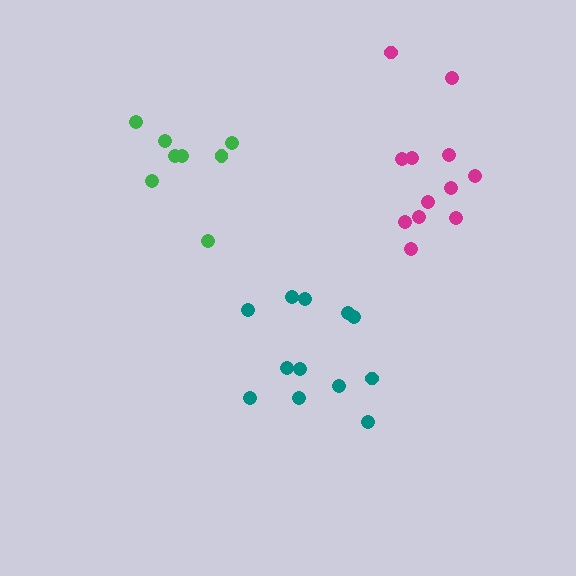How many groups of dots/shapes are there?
There are 3 groups.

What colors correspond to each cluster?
The clusters are colored: green, magenta, teal.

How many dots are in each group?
Group 1: 8 dots, Group 2: 12 dots, Group 3: 12 dots (32 total).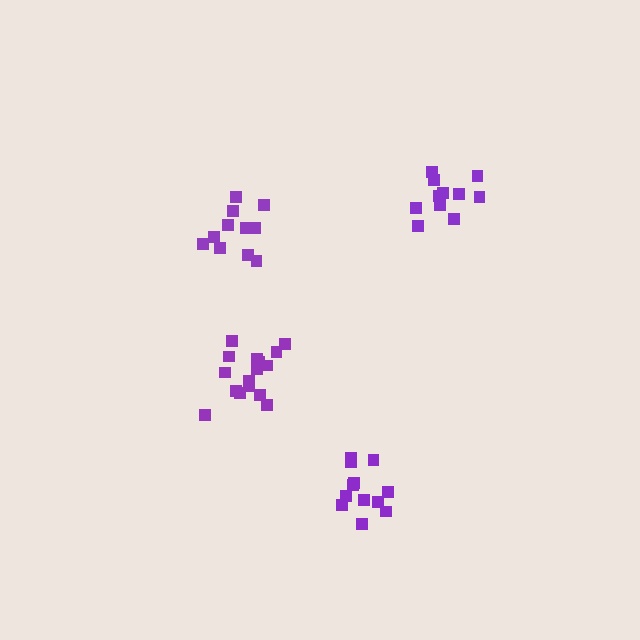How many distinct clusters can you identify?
There are 4 distinct clusters.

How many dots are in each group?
Group 1: 16 dots, Group 2: 12 dots, Group 3: 11 dots, Group 4: 11 dots (50 total).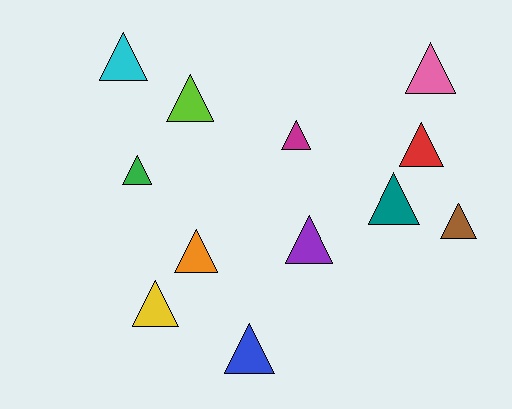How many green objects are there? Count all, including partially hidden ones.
There is 1 green object.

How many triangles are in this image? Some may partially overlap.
There are 12 triangles.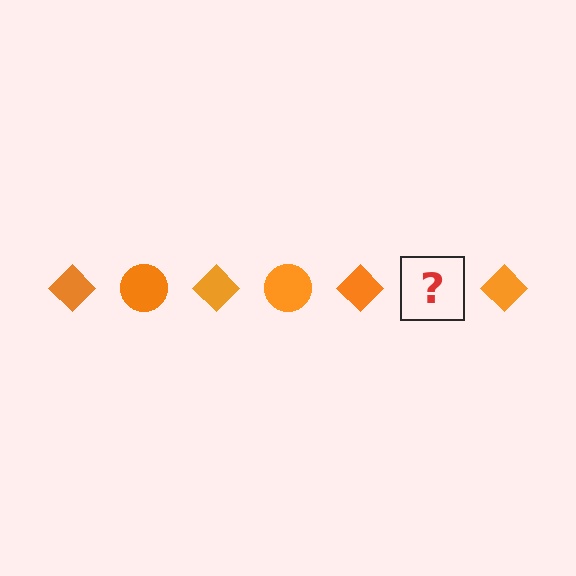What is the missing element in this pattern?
The missing element is an orange circle.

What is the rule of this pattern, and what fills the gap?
The rule is that the pattern cycles through diamond, circle shapes in orange. The gap should be filled with an orange circle.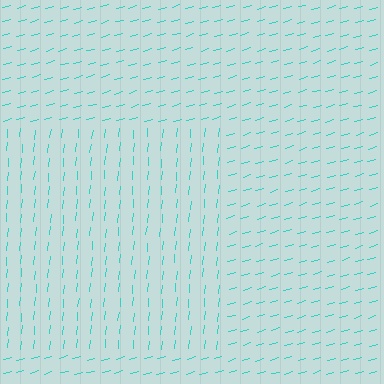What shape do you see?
I see a rectangle.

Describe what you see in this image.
The image is filled with small cyan line segments. A rectangle region in the image has lines oriented differently from the surrounding lines, creating a visible texture boundary.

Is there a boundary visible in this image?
Yes, there is a texture boundary formed by a change in line orientation.